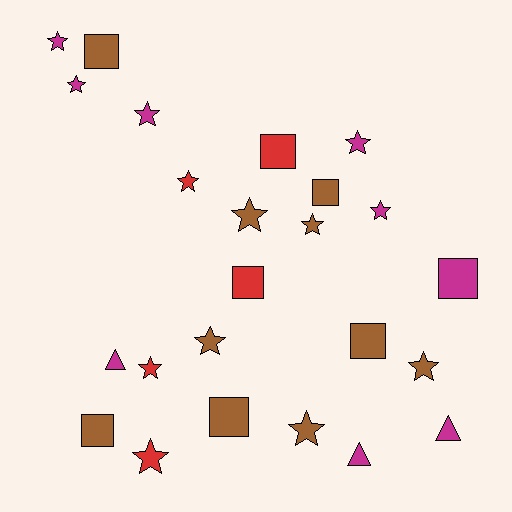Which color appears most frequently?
Brown, with 10 objects.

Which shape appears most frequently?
Star, with 13 objects.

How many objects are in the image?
There are 24 objects.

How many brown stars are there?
There are 5 brown stars.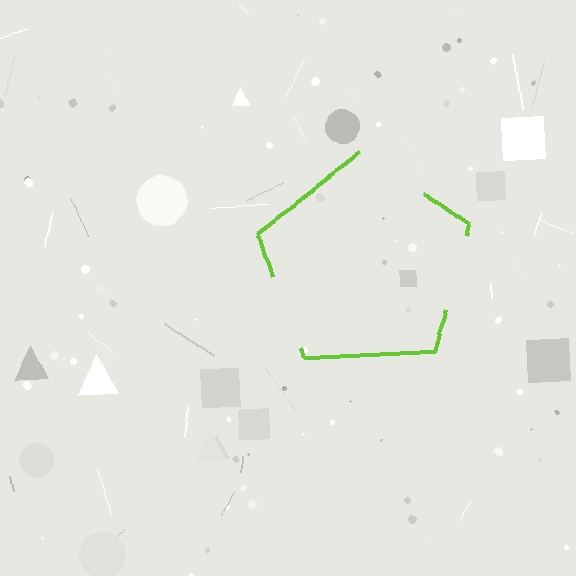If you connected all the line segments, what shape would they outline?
They would outline a pentagon.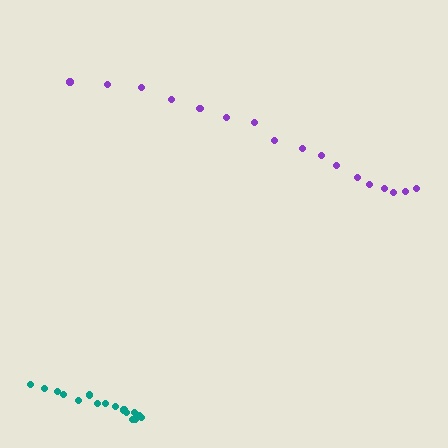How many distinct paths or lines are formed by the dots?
There are 2 distinct paths.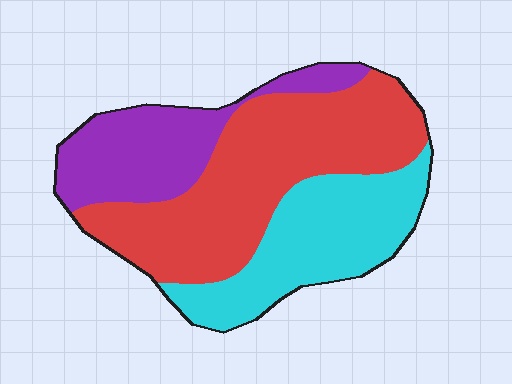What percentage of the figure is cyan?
Cyan covers about 30% of the figure.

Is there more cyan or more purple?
Cyan.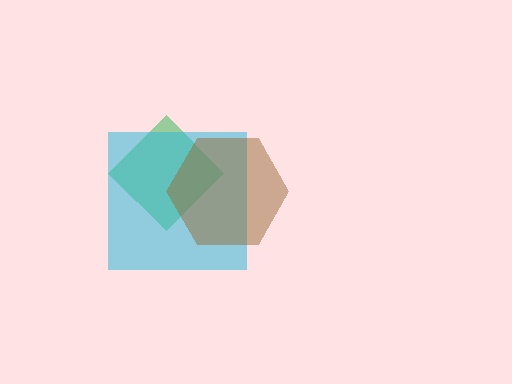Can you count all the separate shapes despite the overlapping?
Yes, there are 3 separate shapes.